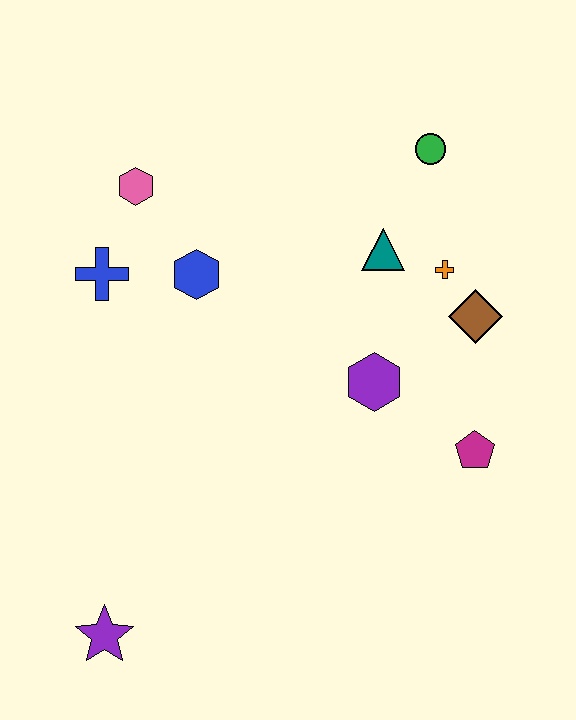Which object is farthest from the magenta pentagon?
The pink hexagon is farthest from the magenta pentagon.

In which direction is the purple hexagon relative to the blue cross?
The purple hexagon is to the right of the blue cross.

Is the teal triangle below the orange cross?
No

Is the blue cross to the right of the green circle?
No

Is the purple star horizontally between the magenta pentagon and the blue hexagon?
No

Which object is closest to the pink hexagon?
The blue cross is closest to the pink hexagon.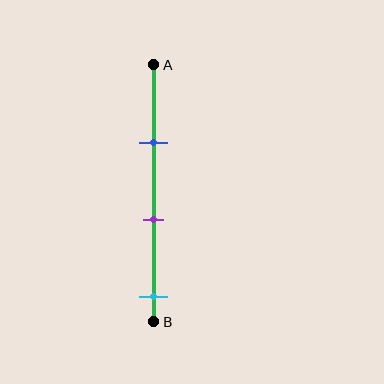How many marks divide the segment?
There are 3 marks dividing the segment.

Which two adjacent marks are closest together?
The blue and purple marks are the closest adjacent pair.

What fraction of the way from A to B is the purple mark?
The purple mark is approximately 60% (0.6) of the way from A to B.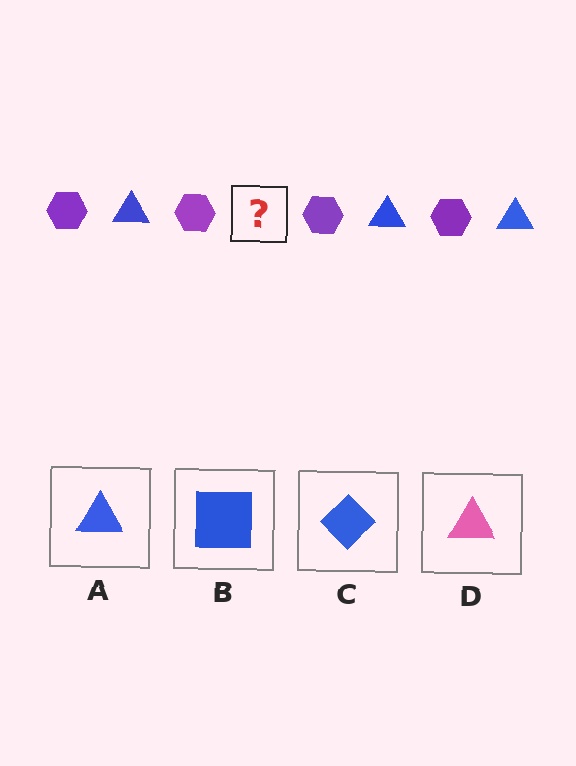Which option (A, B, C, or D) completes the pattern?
A.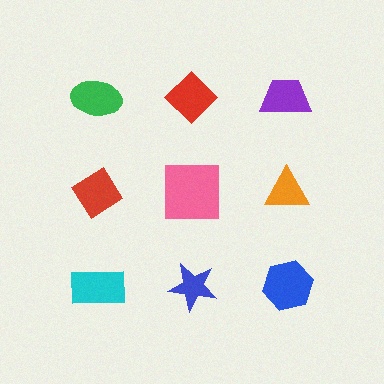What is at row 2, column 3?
An orange triangle.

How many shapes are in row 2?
3 shapes.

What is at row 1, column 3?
A purple trapezoid.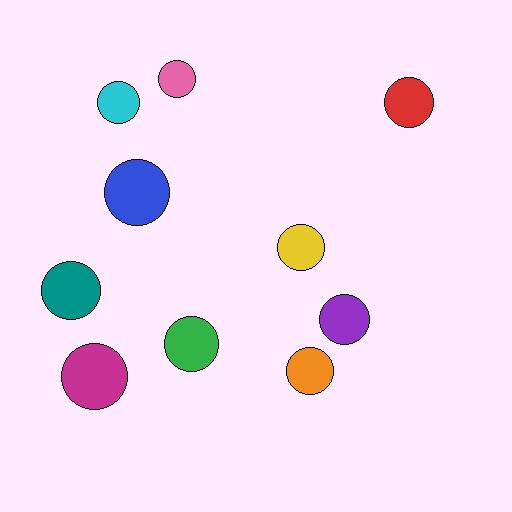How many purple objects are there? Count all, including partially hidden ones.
There is 1 purple object.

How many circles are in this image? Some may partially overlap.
There are 10 circles.